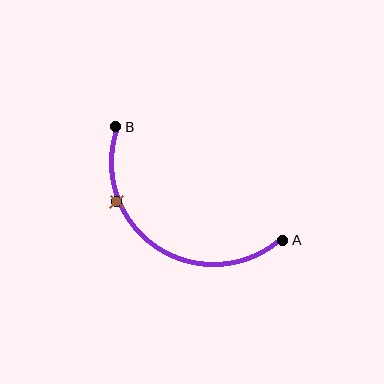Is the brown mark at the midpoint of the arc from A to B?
No. The brown mark lies on the arc but is closer to endpoint B. The arc midpoint would be at the point on the curve equidistant along the arc from both A and B.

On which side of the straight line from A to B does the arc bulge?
The arc bulges below and to the left of the straight line connecting A and B.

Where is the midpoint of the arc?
The arc midpoint is the point on the curve farthest from the straight line joining A and B. It sits below and to the left of that line.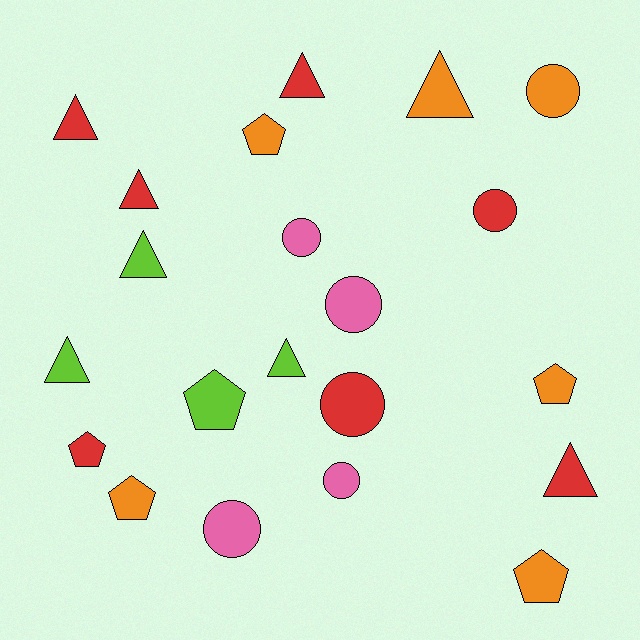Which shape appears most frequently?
Triangle, with 8 objects.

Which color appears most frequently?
Red, with 7 objects.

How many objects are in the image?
There are 21 objects.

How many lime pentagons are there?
There is 1 lime pentagon.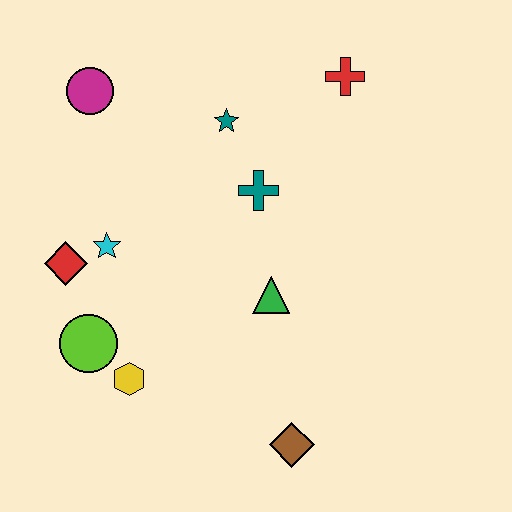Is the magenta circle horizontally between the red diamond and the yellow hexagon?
Yes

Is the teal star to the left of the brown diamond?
Yes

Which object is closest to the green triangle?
The teal cross is closest to the green triangle.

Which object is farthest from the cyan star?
The red cross is farthest from the cyan star.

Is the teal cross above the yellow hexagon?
Yes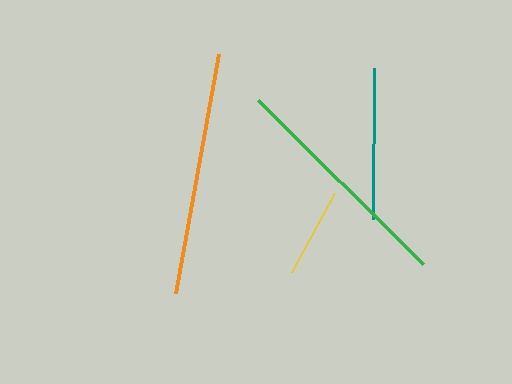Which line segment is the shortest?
The yellow line is the shortest at approximately 90 pixels.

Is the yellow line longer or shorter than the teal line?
The teal line is longer than the yellow line.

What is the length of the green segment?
The green segment is approximately 233 pixels long.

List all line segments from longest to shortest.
From longest to shortest: orange, green, teal, yellow.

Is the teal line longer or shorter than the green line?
The green line is longer than the teal line.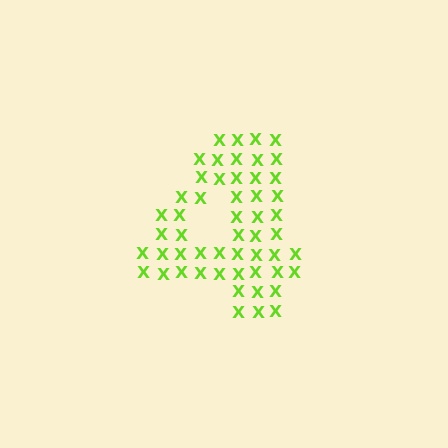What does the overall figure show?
The overall figure shows the digit 4.